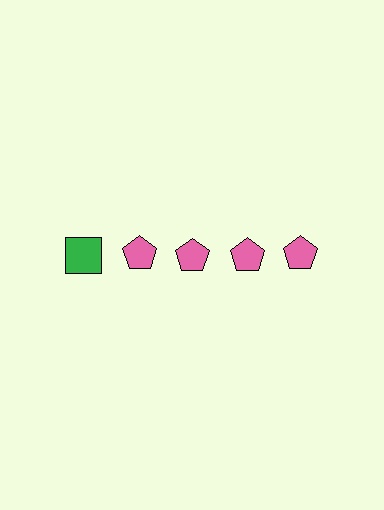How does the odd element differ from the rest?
It differs in both color (green instead of pink) and shape (square instead of pentagon).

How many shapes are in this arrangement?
There are 5 shapes arranged in a grid pattern.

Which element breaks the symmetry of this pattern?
The green square in the top row, leftmost column breaks the symmetry. All other shapes are pink pentagons.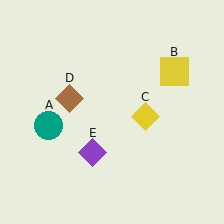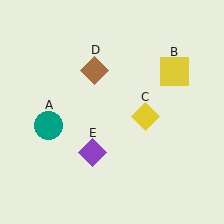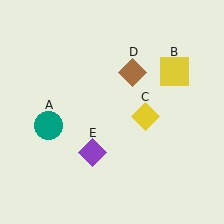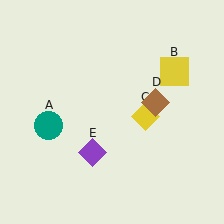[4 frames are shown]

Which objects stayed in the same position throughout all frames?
Teal circle (object A) and yellow square (object B) and yellow diamond (object C) and purple diamond (object E) remained stationary.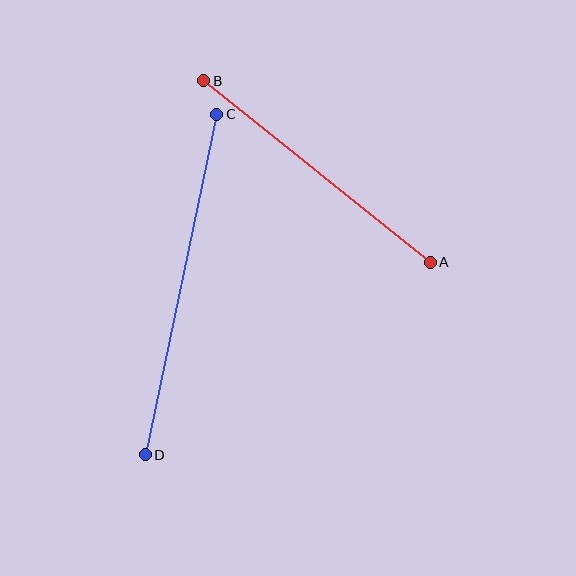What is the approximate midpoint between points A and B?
The midpoint is at approximately (317, 172) pixels.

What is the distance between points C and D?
The distance is approximately 348 pixels.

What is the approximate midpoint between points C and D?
The midpoint is at approximately (181, 284) pixels.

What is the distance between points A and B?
The distance is approximately 290 pixels.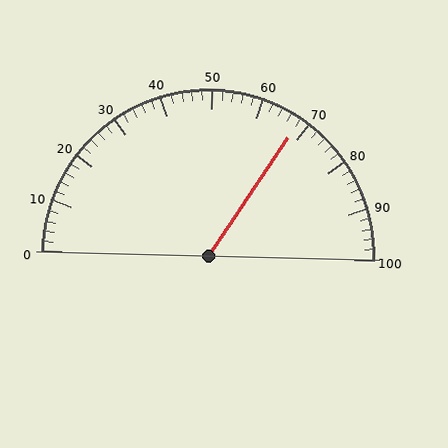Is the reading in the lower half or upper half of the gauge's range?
The reading is in the upper half of the range (0 to 100).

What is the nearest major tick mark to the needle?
The nearest major tick mark is 70.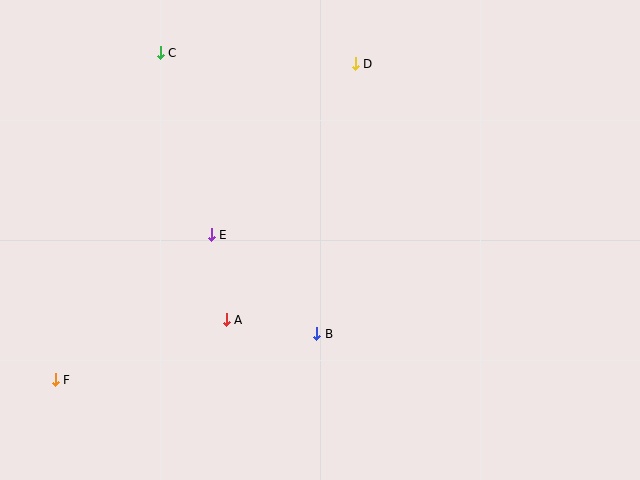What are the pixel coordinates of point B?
Point B is at (317, 334).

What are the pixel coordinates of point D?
Point D is at (355, 64).